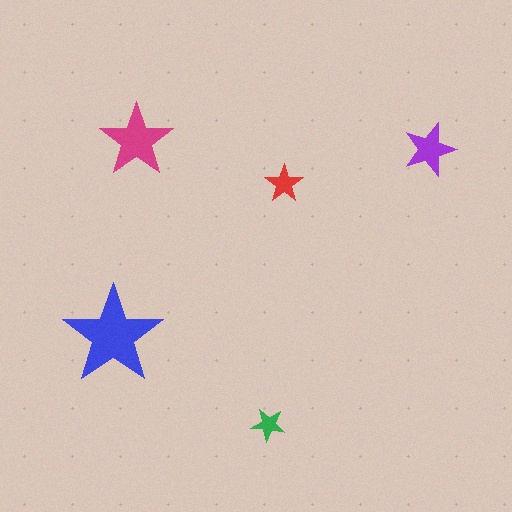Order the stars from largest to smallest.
the blue one, the magenta one, the purple one, the red one, the green one.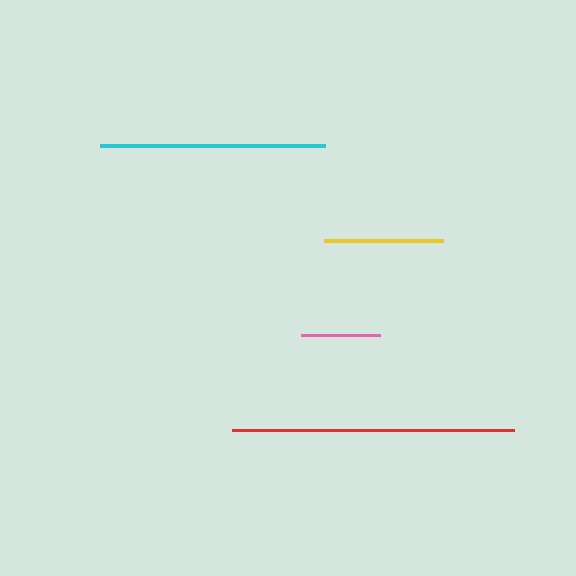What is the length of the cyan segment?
The cyan segment is approximately 225 pixels long.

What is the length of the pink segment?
The pink segment is approximately 80 pixels long.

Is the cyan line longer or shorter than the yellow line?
The cyan line is longer than the yellow line.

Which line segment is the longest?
The red line is the longest at approximately 283 pixels.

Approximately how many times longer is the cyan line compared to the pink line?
The cyan line is approximately 2.8 times the length of the pink line.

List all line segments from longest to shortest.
From longest to shortest: red, cyan, yellow, pink.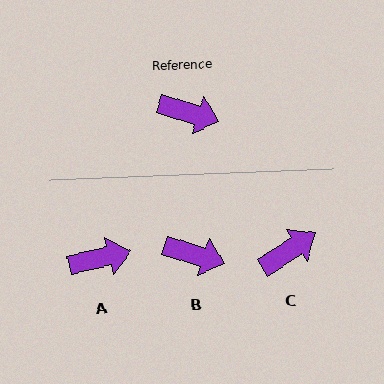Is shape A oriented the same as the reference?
No, it is off by about 30 degrees.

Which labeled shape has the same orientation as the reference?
B.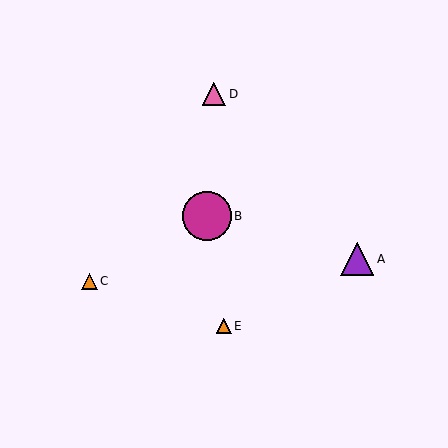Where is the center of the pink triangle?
The center of the pink triangle is at (214, 94).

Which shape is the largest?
The magenta circle (labeled B) is the largest.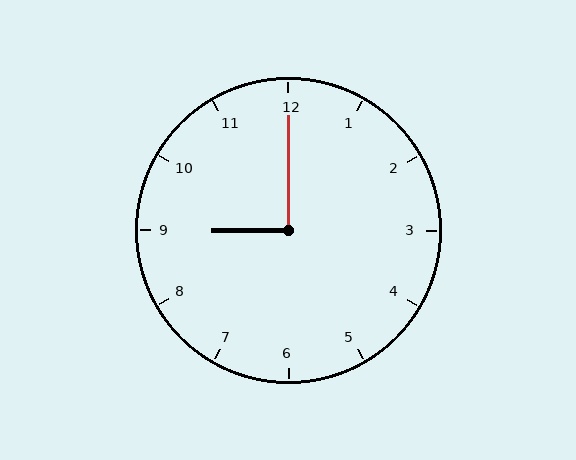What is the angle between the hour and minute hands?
Approximately 90 degrees.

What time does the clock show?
9:00.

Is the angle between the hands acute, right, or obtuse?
It is right.